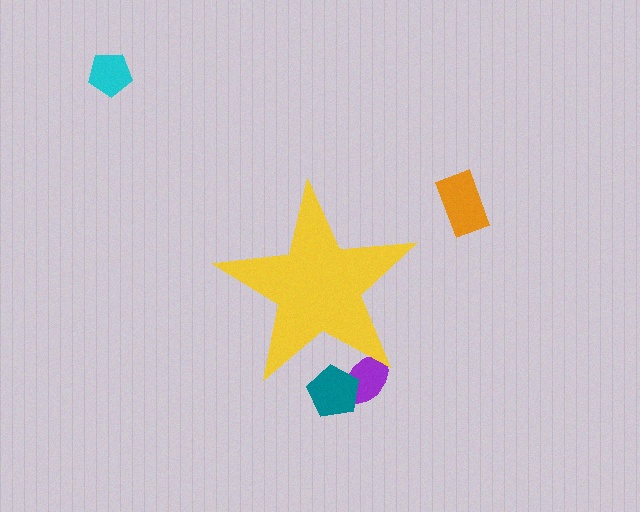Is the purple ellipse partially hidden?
Yes, the purple ellipse is partially hidden behind the yellow star.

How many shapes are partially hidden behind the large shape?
2 shapes are partially hidden.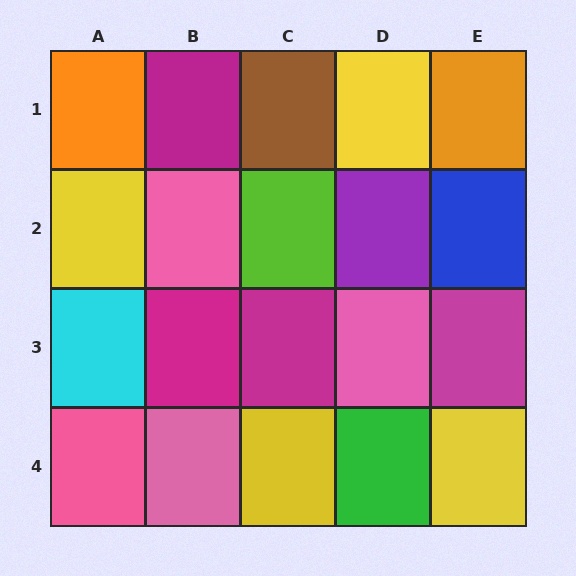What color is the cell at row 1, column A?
Orange.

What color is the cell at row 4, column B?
Pink.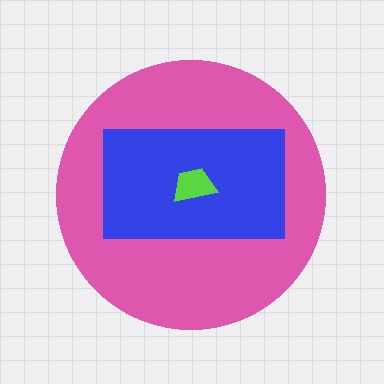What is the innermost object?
The lime trapezoid.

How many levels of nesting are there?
3.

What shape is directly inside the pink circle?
The blue rectangle.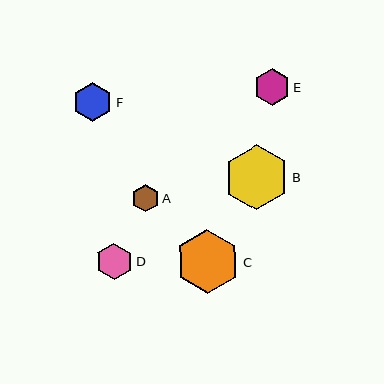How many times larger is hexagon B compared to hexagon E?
Hexagon B is approximately 1.8 times the size of hexagon E.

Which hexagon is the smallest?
Hexagon A is the smallest with a size of approximately 28 pixels.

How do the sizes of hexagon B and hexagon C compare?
Hexagon B and hexagon C are approximately the same size.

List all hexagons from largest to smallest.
From largest to smallest: B, C, F, E, D, A.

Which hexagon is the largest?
Hexagon B is the largest with a size of approximately 65 pixels.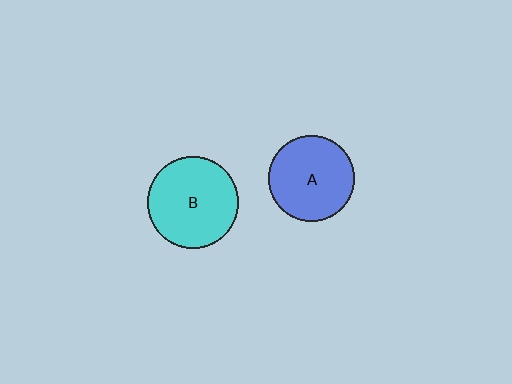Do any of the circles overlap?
No, none of the circles overlap.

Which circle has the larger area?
Circle B (cyan).